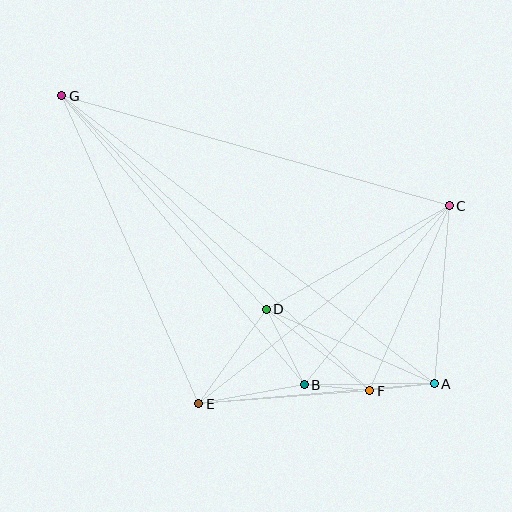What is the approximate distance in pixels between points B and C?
The distance between B and C is approximately 230 pixels.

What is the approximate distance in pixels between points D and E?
The distance between D and E is approximately 116 pixels.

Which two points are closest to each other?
Points A and F are closest to each other.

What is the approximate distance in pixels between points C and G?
The distance between C and G is approximately 403 pixels.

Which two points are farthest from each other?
Points A and G are farthest from each other.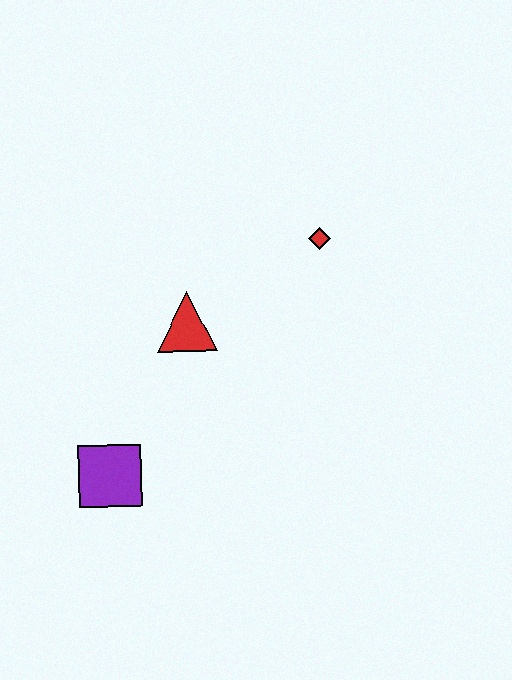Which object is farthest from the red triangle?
The purple square is farthest from the red triangle.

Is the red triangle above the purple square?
Yes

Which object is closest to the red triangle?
The red diamond is closest to the red triangle.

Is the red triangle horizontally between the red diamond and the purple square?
Yes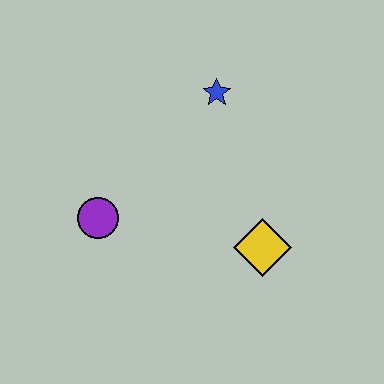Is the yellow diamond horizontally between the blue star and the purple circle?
No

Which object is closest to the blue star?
The yellow diamond is closest to the blue star.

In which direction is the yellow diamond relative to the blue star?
The yellow diamond is below the blue star.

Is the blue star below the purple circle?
No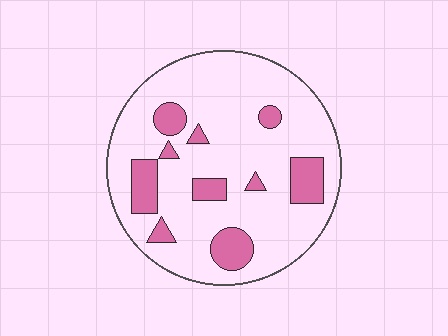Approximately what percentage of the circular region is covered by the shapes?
Approximately 20%.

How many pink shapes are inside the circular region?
10.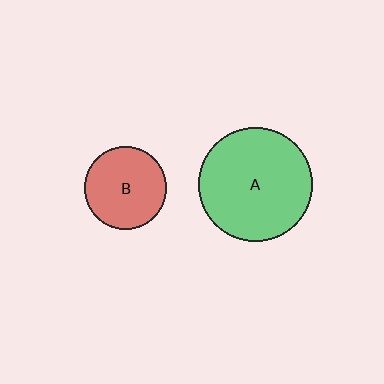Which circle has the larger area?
Circle A (green).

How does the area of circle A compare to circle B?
Approximately 1.9 times.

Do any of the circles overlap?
No, none of the circles overlap.